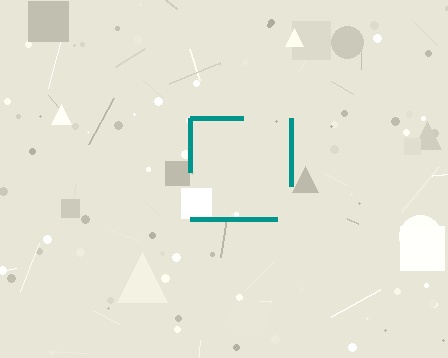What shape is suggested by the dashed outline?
The dashed outline suggests a square.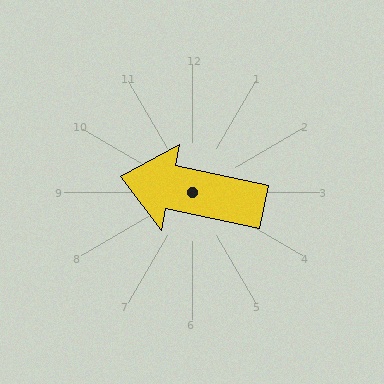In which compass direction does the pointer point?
West.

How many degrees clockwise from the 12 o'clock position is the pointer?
Approximately 282 degrees.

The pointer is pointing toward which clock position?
Roughly 9 o'clock.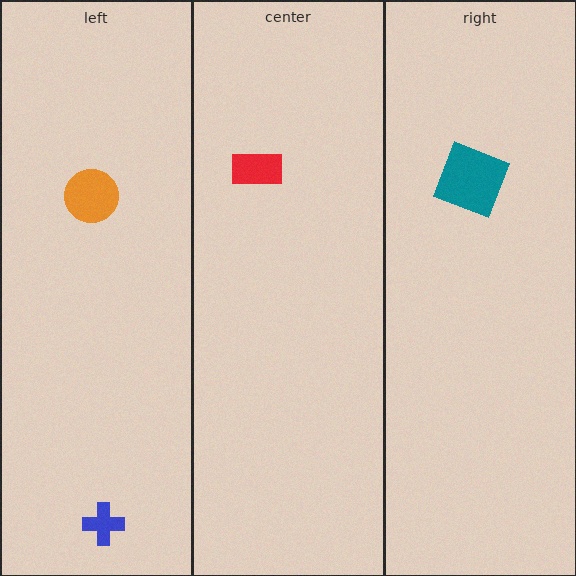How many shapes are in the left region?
2.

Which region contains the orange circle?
The left region.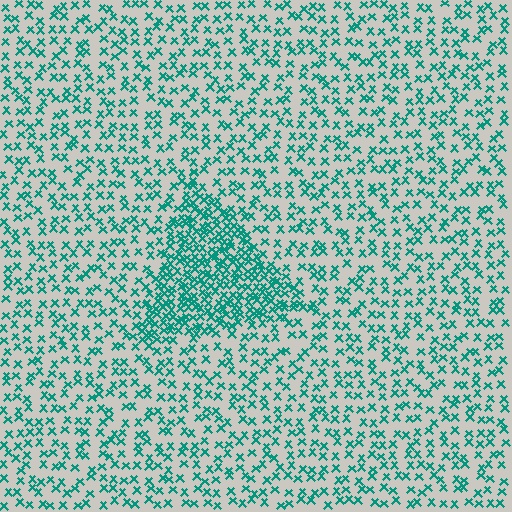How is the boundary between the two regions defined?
The boundary is defined by a change in element density (approximately 2.4x ratio). All elements are the same color, size, and shape.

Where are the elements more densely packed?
The elements are more densely packed inside the triangle boundary.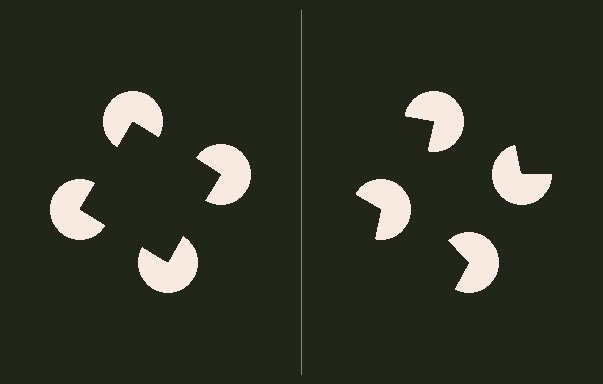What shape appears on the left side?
An illusory square.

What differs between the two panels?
The pac-man discs are positioned identically on both sides; only the wedge orientations differ. On the left they align to a square; on the right they are misaligned.